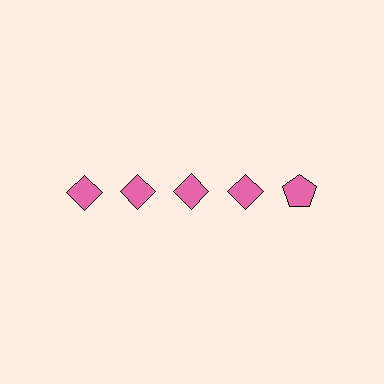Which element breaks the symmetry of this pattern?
The pink pentagon in the top row, rightmost column breaks the symmetry. All other shapes are pink diamonds.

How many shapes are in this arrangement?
There are 5 shapes arranged in a grid pattern.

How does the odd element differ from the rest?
It has a different shape: pentagon instead of diamond.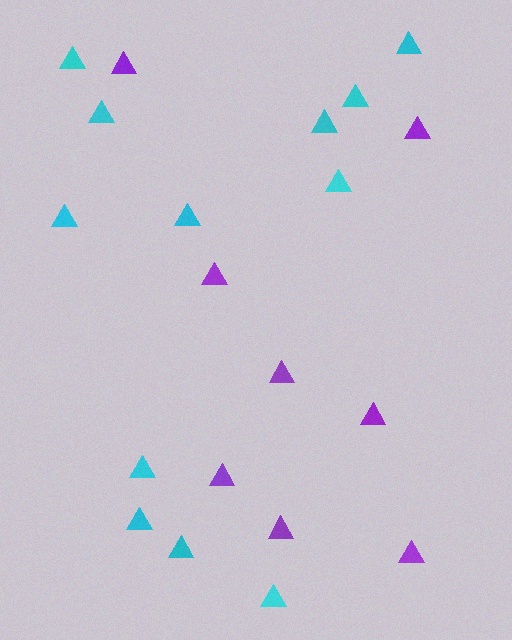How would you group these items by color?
There are 2 groups: one group of purple triangles (8) and one group of cyan triangles (12).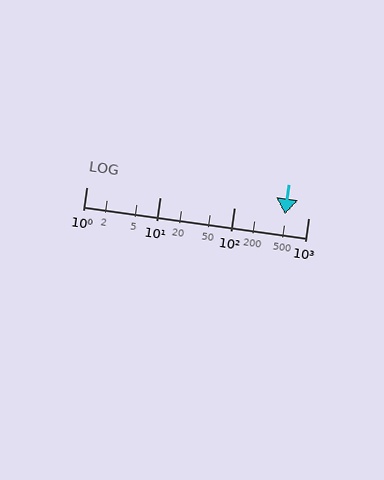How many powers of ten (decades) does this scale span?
The scale spans 3 decades, from 1 to 1000.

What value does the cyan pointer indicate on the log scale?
The pointer indicates approximately 490.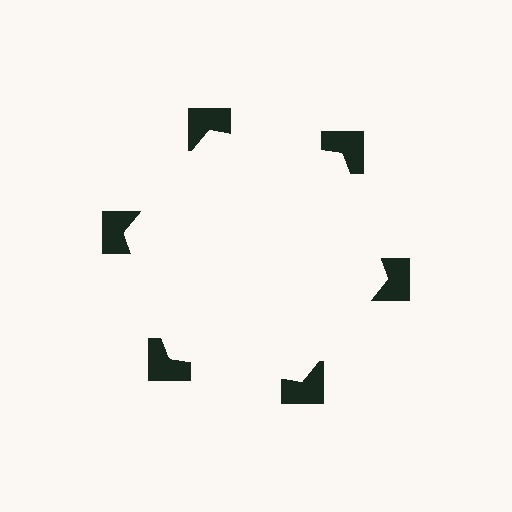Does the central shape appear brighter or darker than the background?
It typically appears slightly brighter than the background, even though no actual brightness change is drawn.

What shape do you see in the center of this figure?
An illusory hexagon — its edges are inferred from the aligned wedge cuts in the notched squares, not physically drawn.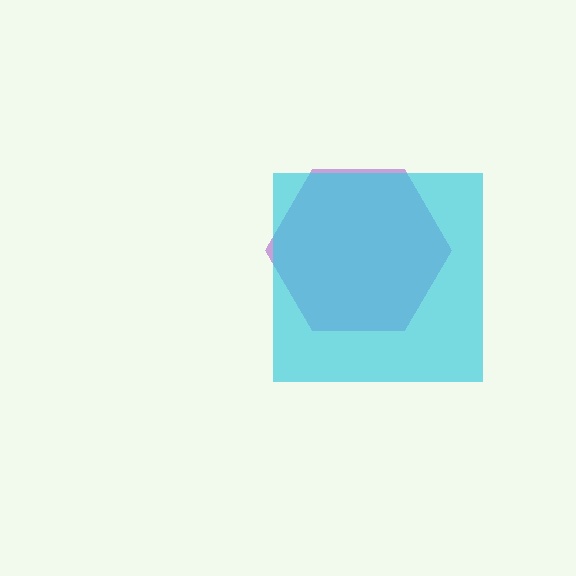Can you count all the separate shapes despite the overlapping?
Yes, there are 2 separate shapes.